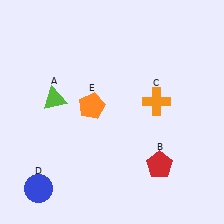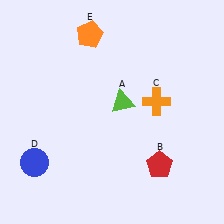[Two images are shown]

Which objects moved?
The objects that moved are: the lime triangle (A), the blue circle (D), the orange pentagon (E).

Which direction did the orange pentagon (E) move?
The orange pentagon (E) moved up.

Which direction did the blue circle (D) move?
The blue circle (D) moved up.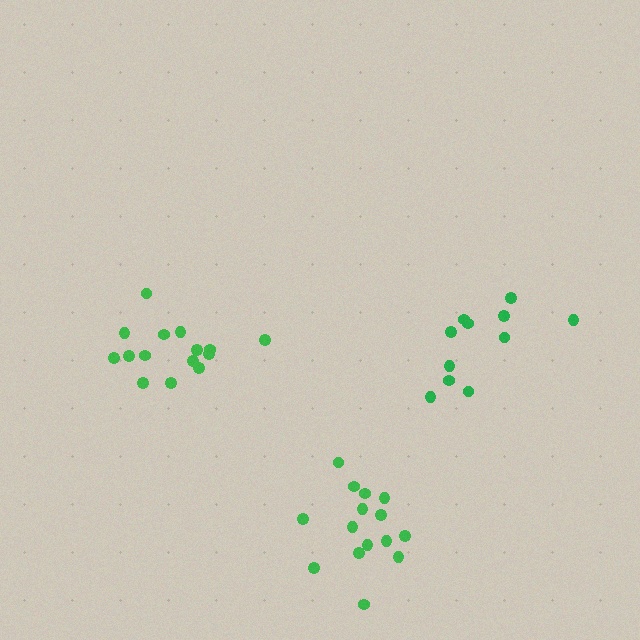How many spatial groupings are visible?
There are 3 spatial groupings.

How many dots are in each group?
Group 1: 11 dots, Group 2: 15 dots, Group 3: 15 dots (41 total).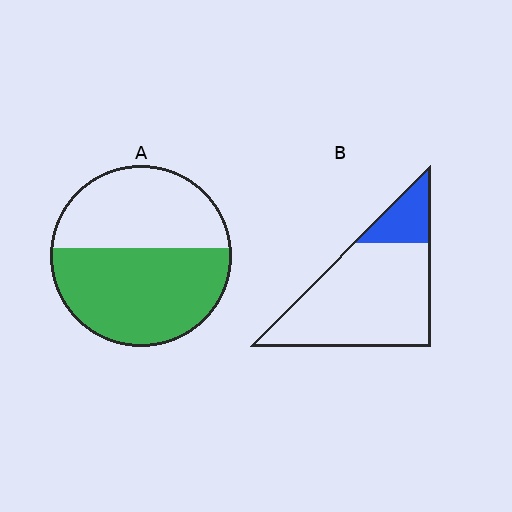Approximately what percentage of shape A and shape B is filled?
A is approximately 55% and B is approximately 20%.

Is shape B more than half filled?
No.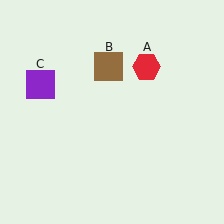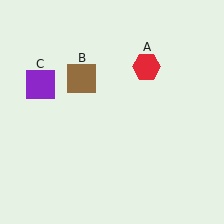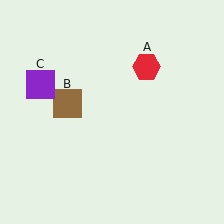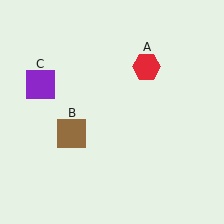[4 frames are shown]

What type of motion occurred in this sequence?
The brown square (object B) rotated counterclockwise around the center of the scene.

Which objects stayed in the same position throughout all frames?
Red hexagon (object A) and purple square (object C) remained stationary.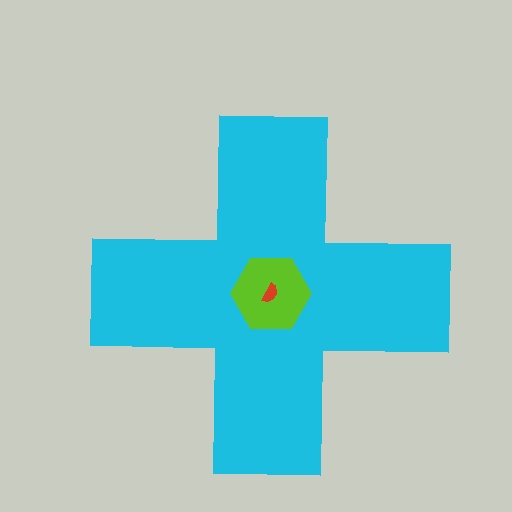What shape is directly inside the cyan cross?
The lime hexagon.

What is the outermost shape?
The cyan cross.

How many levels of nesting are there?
3.